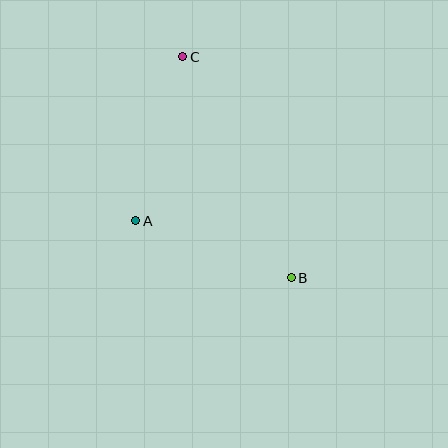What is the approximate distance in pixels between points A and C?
The distance between A and C is approximately 171 pixels.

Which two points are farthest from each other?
Points B and C are farthest from each other.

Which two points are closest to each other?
Points A and B are closest to each other.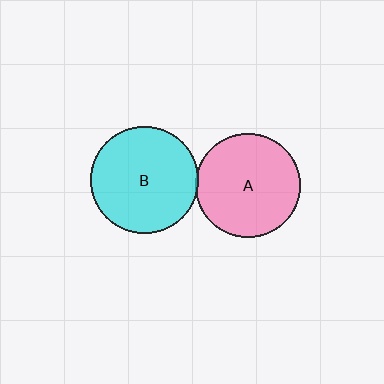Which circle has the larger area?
Circle B (cyan).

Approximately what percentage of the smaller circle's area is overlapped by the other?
Approximately 5%.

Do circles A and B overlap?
Yes.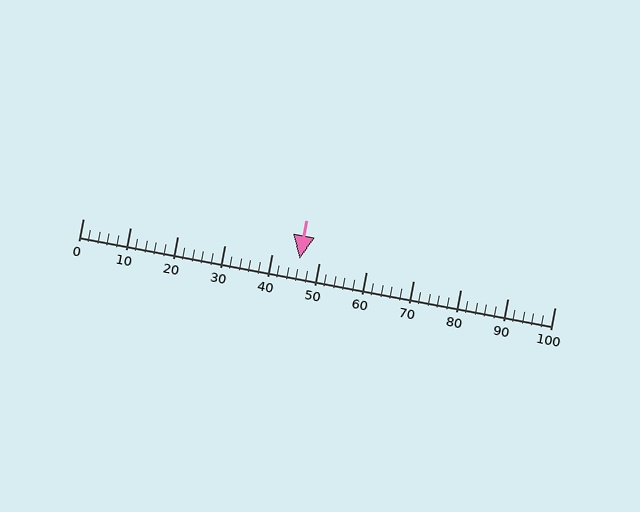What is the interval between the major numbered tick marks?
The major tick marks are spaced 10 units apart.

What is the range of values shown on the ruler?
The ruler shows values from 0 to 100.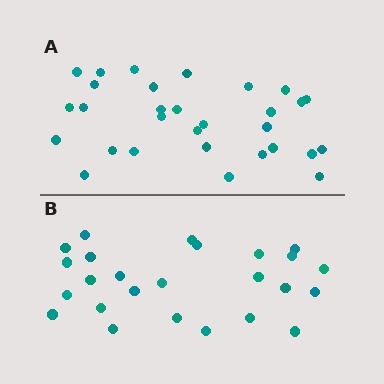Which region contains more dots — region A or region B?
Region A (the top region) has more dots.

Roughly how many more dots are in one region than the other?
Region A has about 5 more dots than region B.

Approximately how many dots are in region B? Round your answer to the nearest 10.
About 20 dots. (The exact count is 25, which rounds to 20.)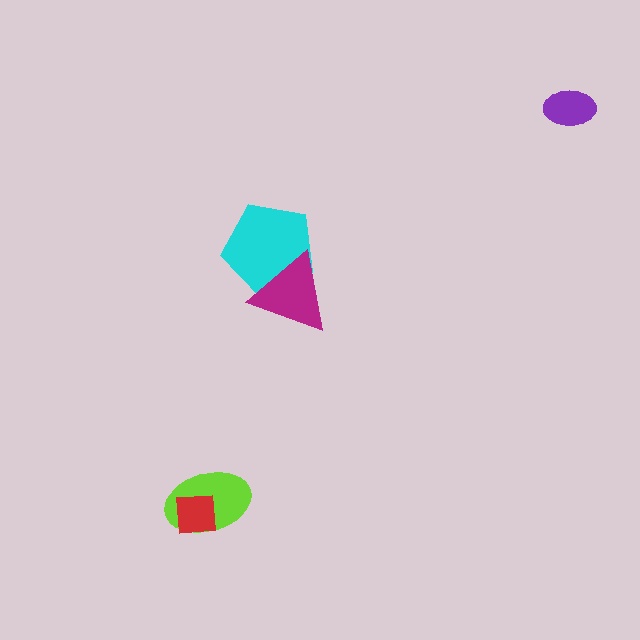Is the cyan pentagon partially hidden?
Yes, it is partially covered by another shape.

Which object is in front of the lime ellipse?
The red square is in front of the lime ellipse.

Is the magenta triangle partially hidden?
No, no other shape covers it.